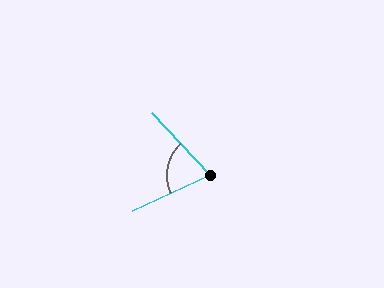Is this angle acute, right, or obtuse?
It is acute.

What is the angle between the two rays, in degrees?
Approximately 72 degrees.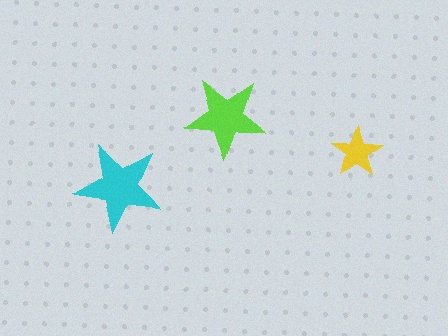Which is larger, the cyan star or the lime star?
The cyan one.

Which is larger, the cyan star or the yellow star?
The cyan one.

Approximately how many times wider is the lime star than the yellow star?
About 1.5 times wider.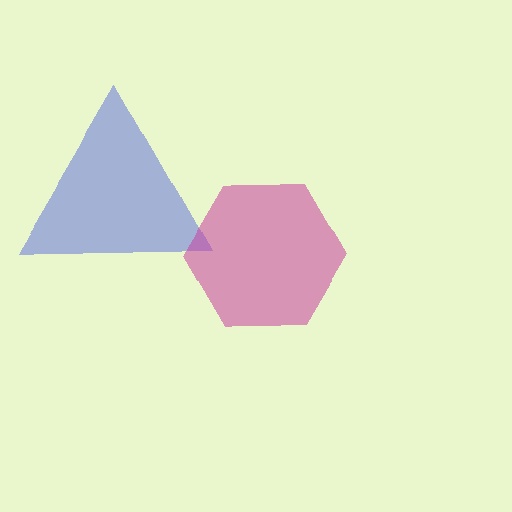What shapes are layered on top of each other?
The layered shapes are: a blue triangle, a magenta hexagon.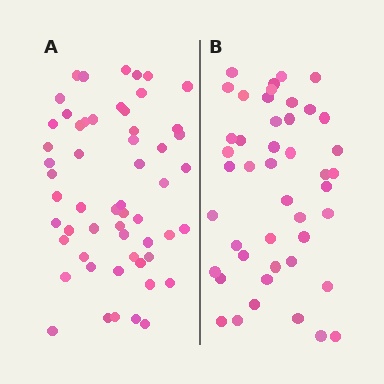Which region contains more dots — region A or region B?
Region A (the left region) has more dots.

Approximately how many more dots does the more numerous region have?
Region A has roughly 12 or so more dots than region B.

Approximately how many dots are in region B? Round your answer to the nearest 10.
About 40 dots. (The exact count is 45, which rounds to 40.)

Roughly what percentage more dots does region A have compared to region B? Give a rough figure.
About 25% more.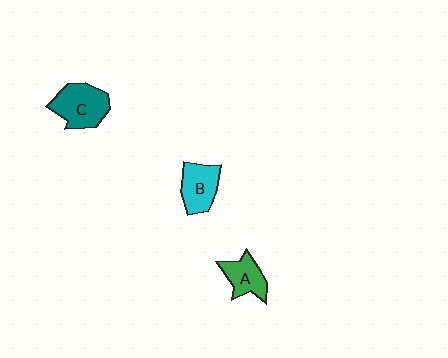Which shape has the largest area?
Shape C (teal).